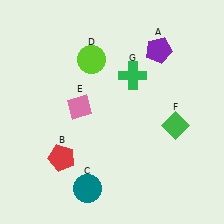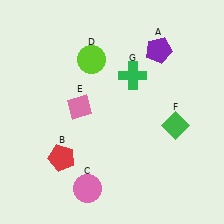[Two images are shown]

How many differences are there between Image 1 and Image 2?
There is 1 difference between the two images.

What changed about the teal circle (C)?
In Image 1, C is teal. In Image 2, it changed to pink.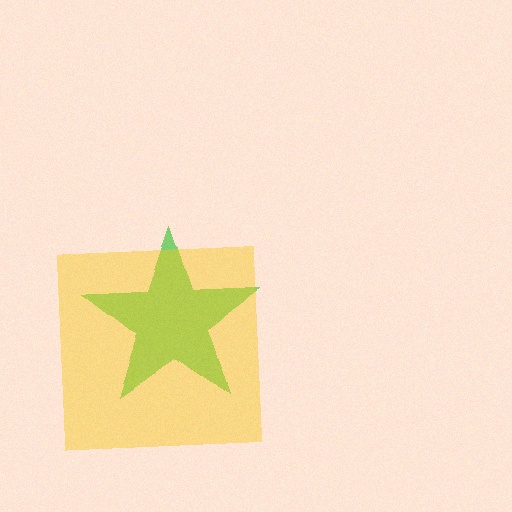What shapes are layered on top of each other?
The layered shapes are: a green star, a yellow square.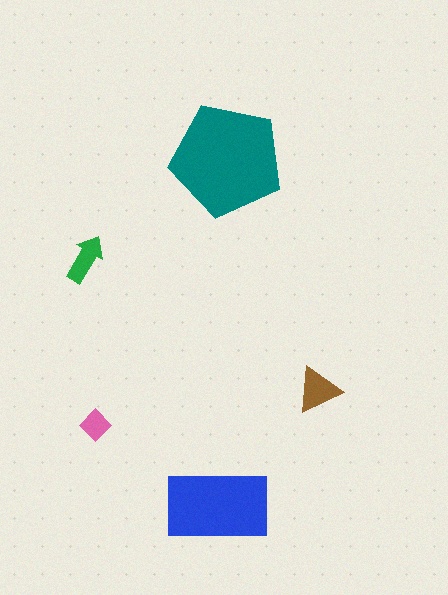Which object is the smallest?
The pink diamond.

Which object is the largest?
The teal pentagon.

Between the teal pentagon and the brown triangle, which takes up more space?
The teal pentagon.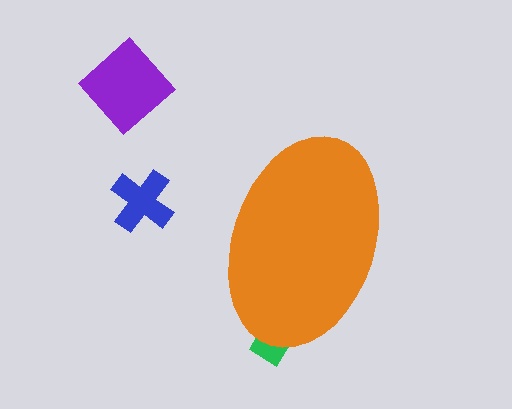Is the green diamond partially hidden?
Yes, the green diamond is partially hidden behind the orange ellipse.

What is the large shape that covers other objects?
An orange ellipse.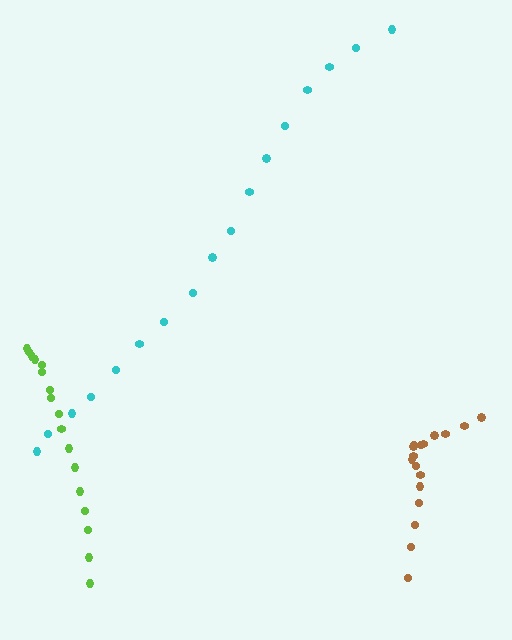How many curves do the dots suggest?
There are 3 distinct paths.